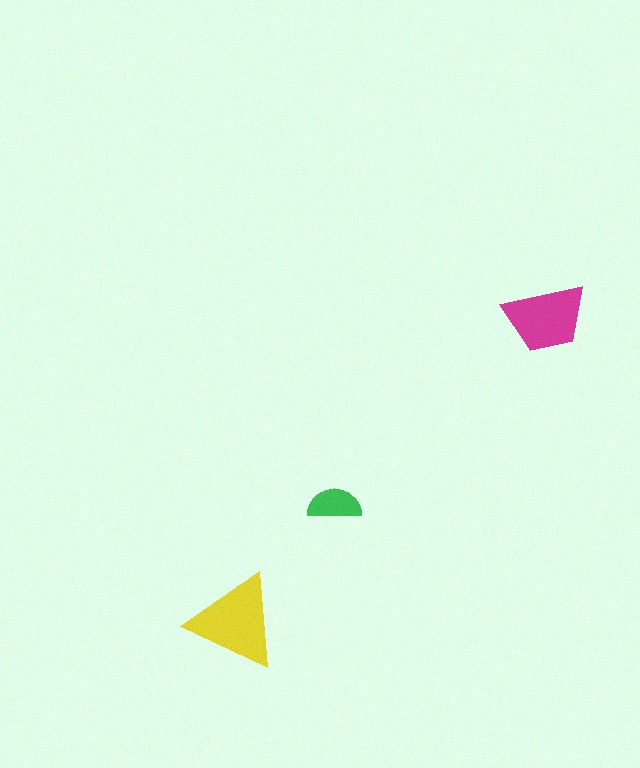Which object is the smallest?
The green semicircle.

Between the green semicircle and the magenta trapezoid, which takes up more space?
The magenta trapezoid.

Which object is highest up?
The magenta trapezoid is topmost.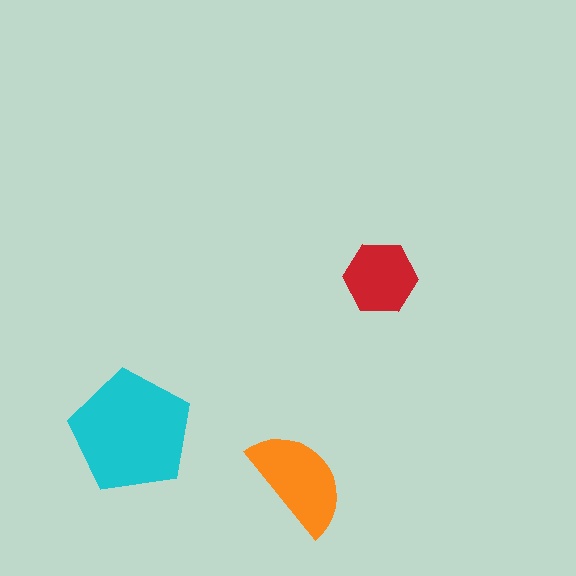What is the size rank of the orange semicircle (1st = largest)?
2nd.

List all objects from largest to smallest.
The cyan pentagon, the orange semicircle, the red hexagon.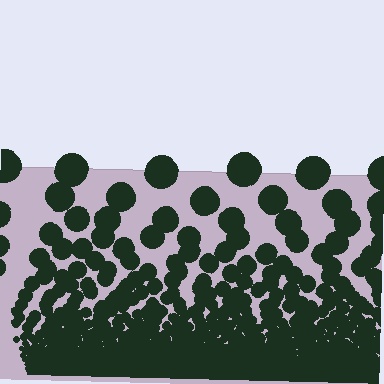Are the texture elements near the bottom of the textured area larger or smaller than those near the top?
Smaller. The gradient is inverted — elements near the bottom are smaller and denser.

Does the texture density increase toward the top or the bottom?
Density increases toward the bottom.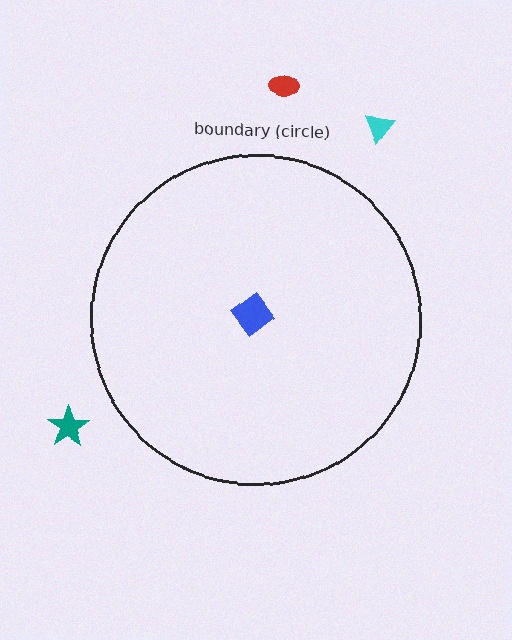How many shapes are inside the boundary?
1 inside, 3 outside.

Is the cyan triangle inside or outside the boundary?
Outside.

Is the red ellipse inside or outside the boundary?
Outside.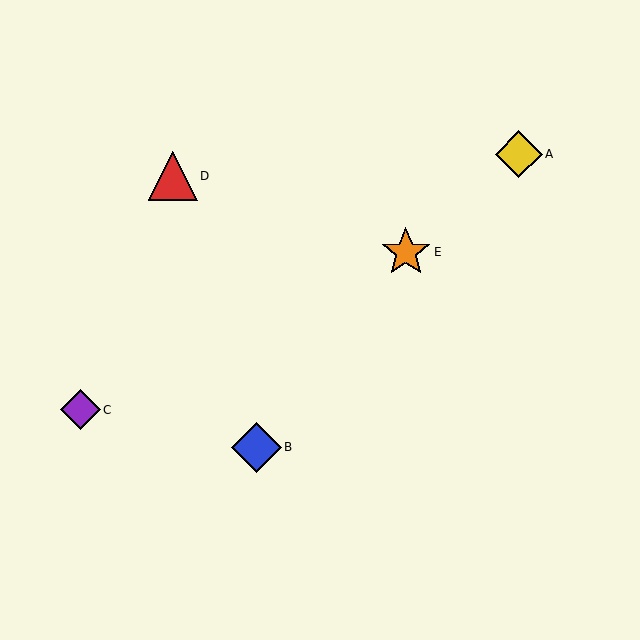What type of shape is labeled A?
Shape A is a yellow diamond.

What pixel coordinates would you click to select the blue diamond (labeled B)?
Click at (256, 447) to select the blue diamond B.